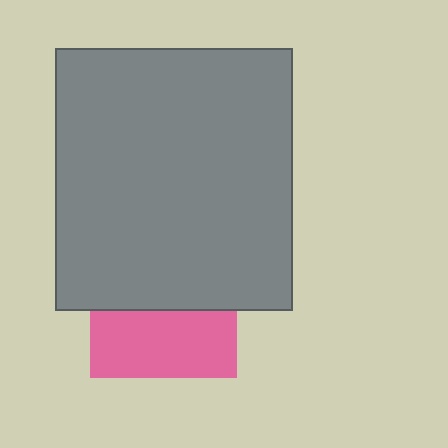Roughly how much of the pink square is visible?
About half of it is visible (roughly 45%).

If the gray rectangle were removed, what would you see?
You would see the complete pink square.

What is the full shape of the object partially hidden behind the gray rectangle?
The partially hidden object is a pink square.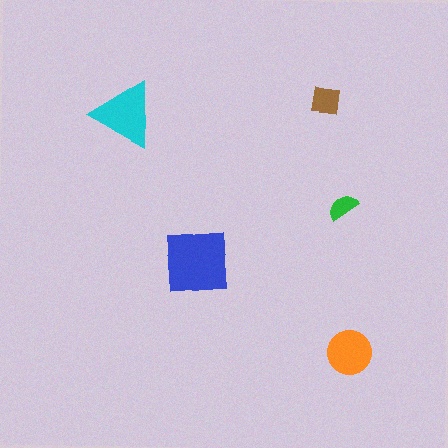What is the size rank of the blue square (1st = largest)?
1st.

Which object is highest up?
The brown square is topmost.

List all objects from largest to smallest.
The blue square, the cyan triangle, the orange circle, the brown square, the green semicircle.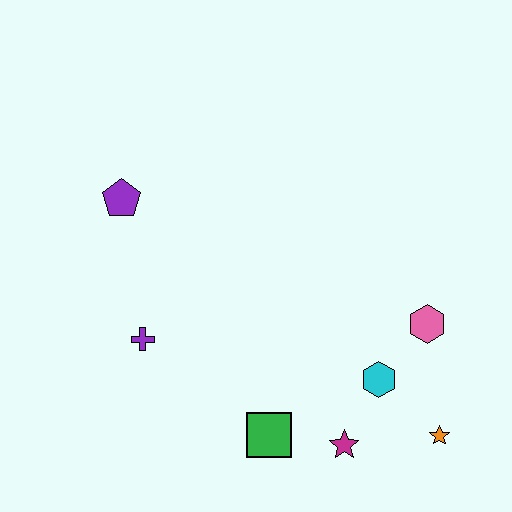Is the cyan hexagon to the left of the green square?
No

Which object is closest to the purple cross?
The purple pentagon is closest to the purple cross.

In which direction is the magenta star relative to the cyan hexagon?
The magenta star is below the cyan hexagon.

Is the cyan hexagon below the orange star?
No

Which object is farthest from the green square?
The purple pentagon is farthest from the green square.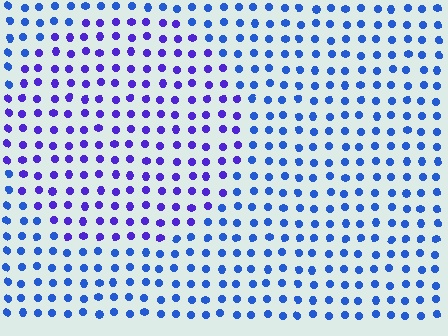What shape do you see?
I see a circle.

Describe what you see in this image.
The image is filled with small blue elements in a uniform arrangement. A circle-shaped region is visible where the elements are tinted to a slightly different hue, forming a subtle color boundary.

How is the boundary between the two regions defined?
The boundary is defined purely by a slight shift in hue (about 34 degrees). Spacing, size, and orientation are identical on both sides.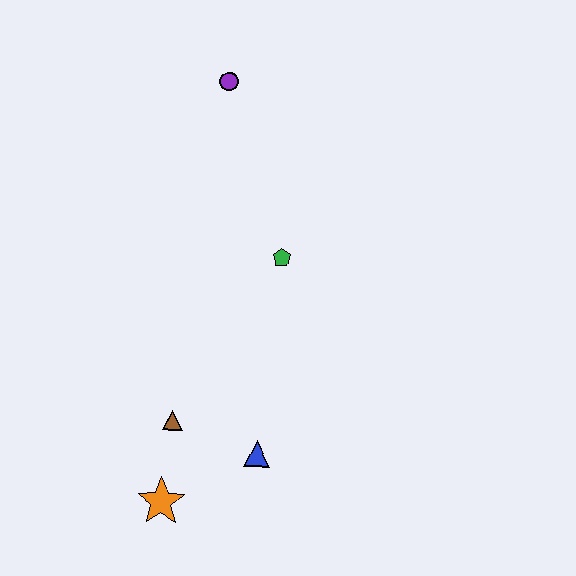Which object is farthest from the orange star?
The purple circle is farthest from the orange star.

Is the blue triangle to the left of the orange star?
No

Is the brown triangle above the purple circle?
No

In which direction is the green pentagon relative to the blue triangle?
The green pentagon is above the blue triangle.